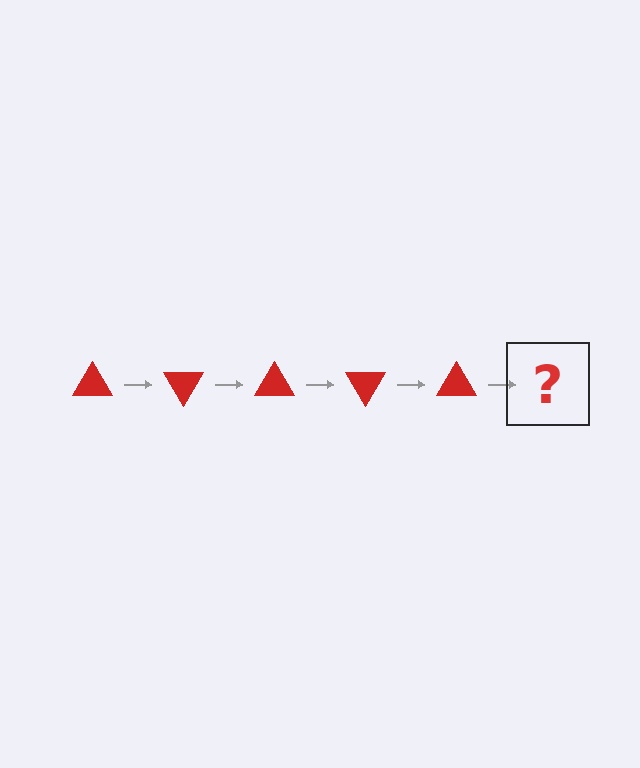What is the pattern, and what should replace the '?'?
The pattern is that the triangle rotates 60 degrees each step. The '?' should be a red triangle rotated 300 degrees.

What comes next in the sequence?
The next element should be a red triangle rotated 300 degrees.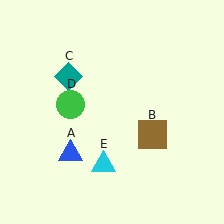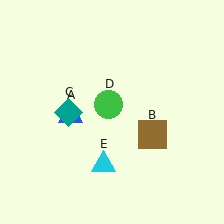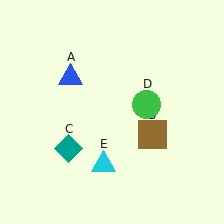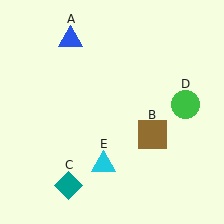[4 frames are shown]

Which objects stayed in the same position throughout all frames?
Brown square (object B) and cyan triangle (object E) remained stationary.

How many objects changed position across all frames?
3 objects changed position: blue triangle (object A), teal diamond (object C), green circle (object D).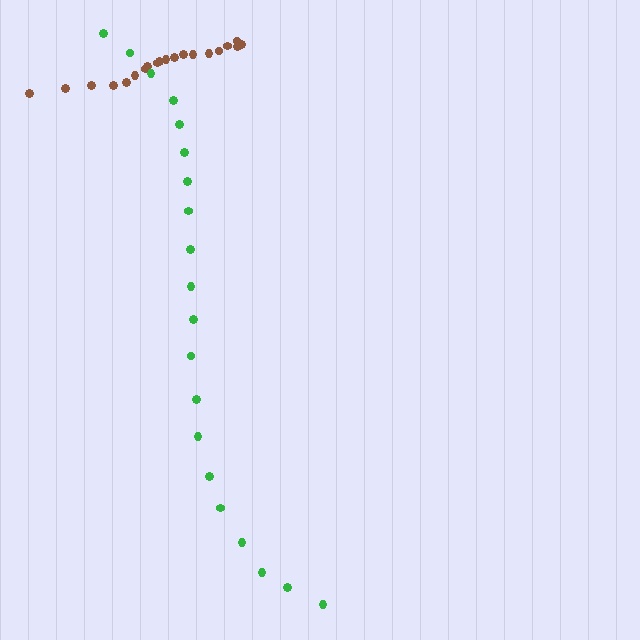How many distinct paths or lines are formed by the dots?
There are 2 distinct paths.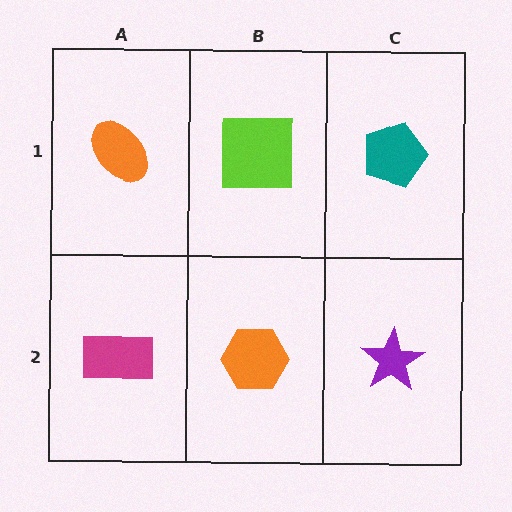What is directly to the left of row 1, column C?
A lime square.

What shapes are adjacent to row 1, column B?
An orange hexagon (row 2, column B), an orange ellipse (row 1, column A), a teal pentagon (row 1, column C).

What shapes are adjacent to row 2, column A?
An orange ellipse (row 1, column A), an orange hexagon (row 2, column B).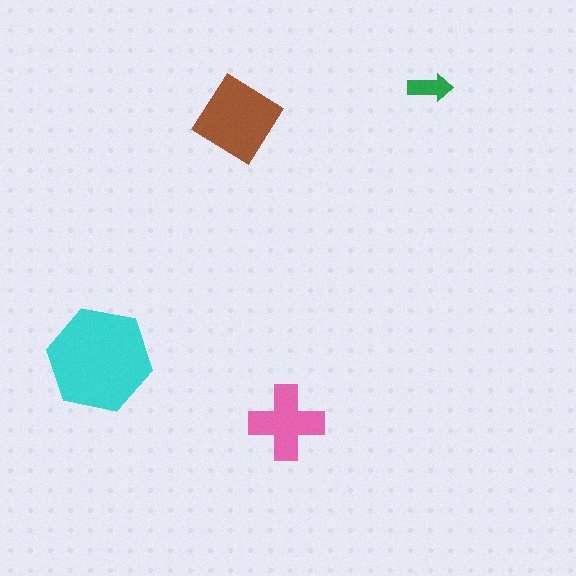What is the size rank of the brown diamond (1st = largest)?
2nd.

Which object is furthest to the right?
The green arrow is rightmost.